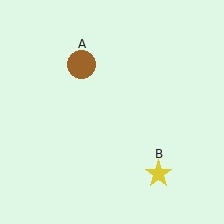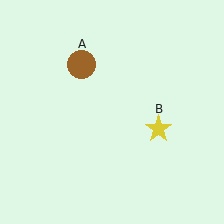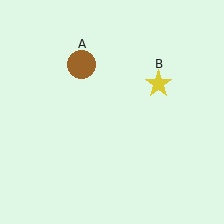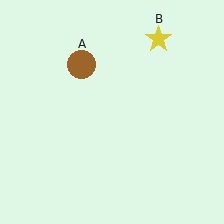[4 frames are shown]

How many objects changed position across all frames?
1 object changed position: yellow star (object B).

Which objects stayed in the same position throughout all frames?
Brown circle (object A) remained stationary.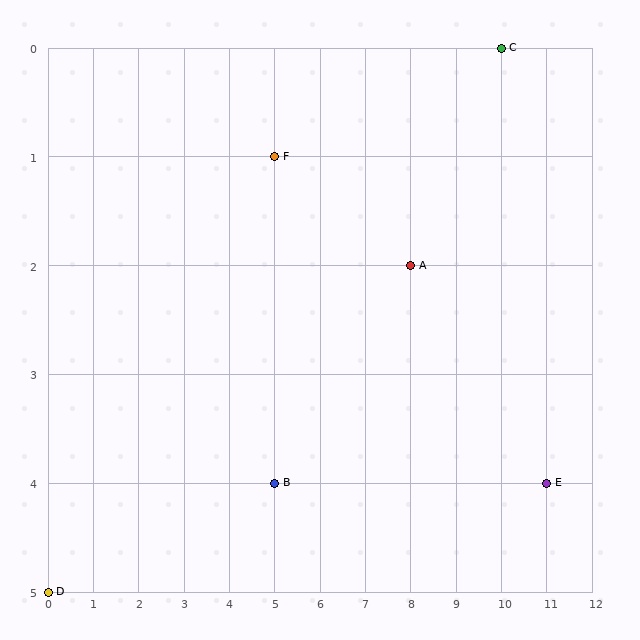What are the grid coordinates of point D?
Point D is at grid coordinates (0, 5).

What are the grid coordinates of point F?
Point F is at grid coordinates (5, 1).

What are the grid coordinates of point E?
Point E is at grid coordinates (11, 4).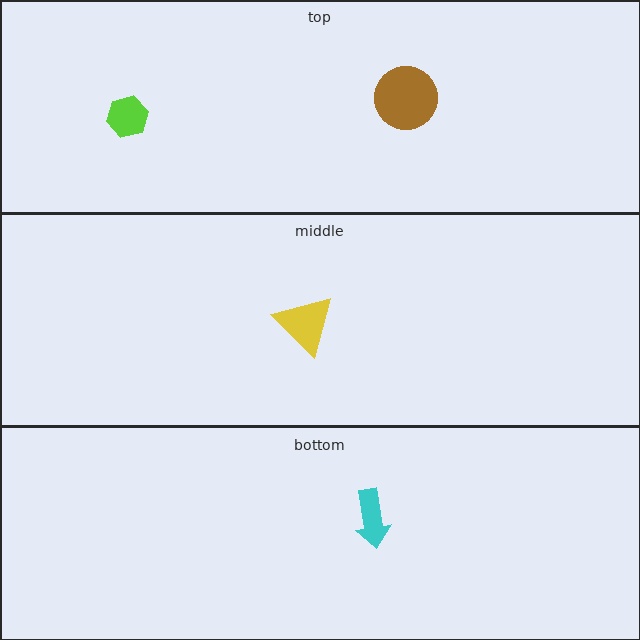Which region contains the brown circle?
The top region.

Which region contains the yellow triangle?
The middle region.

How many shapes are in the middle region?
1.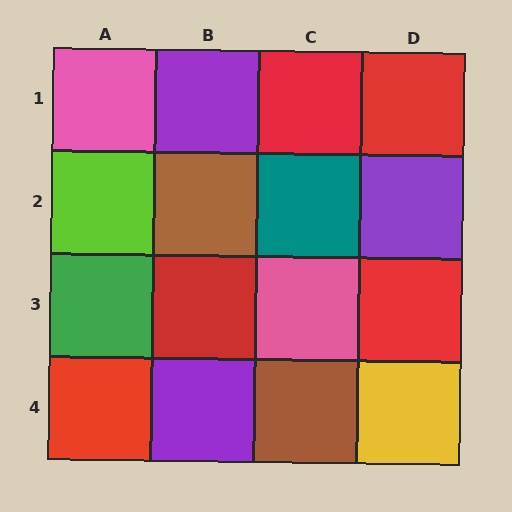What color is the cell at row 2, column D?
Purple.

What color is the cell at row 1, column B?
Purple.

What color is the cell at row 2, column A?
Lime.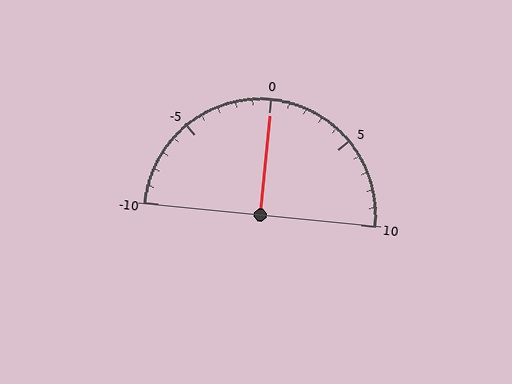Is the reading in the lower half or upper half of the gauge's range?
The reading is in the upper half of the range (-10 to 10).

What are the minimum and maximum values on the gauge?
The gauge ranges from -10 to 10.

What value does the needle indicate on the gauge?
The needle indicates approximately 0.